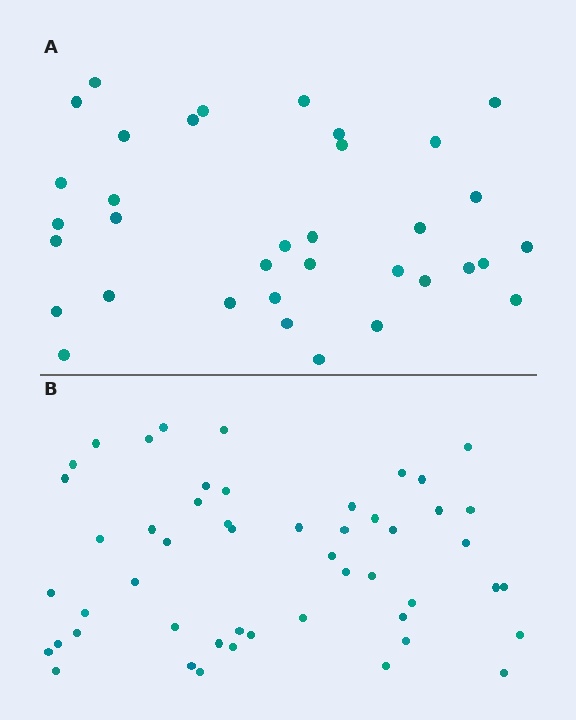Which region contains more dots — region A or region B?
Region B (the bottom region) has more dots.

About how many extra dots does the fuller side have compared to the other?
Region B has approximately 15 more dots than region A.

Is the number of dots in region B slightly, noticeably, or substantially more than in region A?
Region B has substantially more. The ratio is roughly 1.5 to 1.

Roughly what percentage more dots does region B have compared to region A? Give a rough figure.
About 45% more.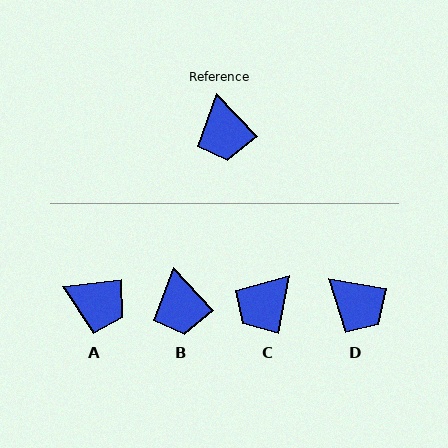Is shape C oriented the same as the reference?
No, it is off by about 54 degrees.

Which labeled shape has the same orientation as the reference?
B.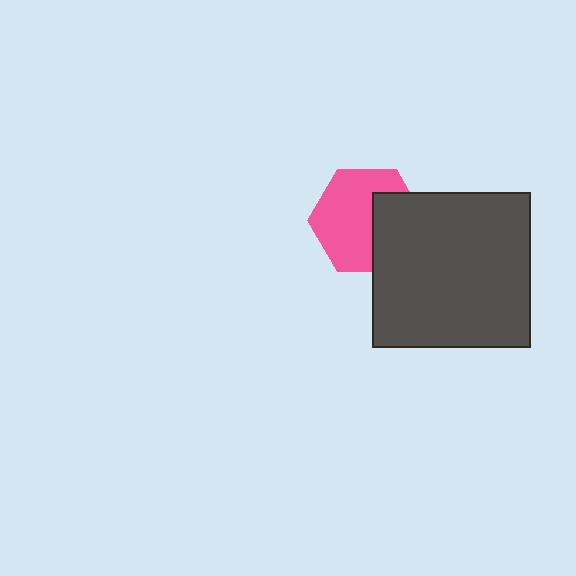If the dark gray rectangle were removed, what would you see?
You would see the complete pink hexagon.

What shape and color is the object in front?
The object in front is a dark gray rectangle.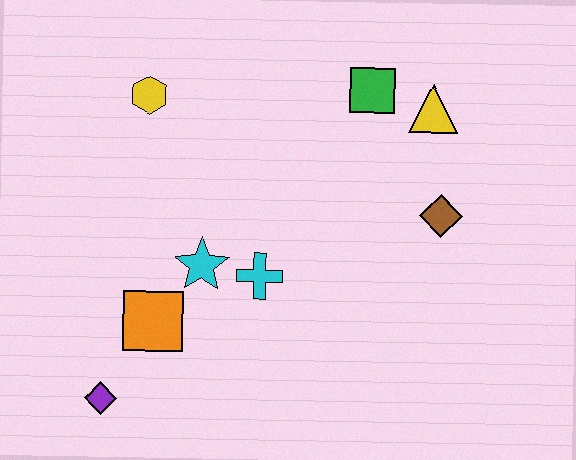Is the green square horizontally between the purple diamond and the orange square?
No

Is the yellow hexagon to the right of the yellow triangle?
No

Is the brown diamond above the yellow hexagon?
No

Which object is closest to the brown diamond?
The yellow triangle is closest to the brown diamond.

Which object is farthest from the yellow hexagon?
The brown diamond is farthest from the yellow hexagon.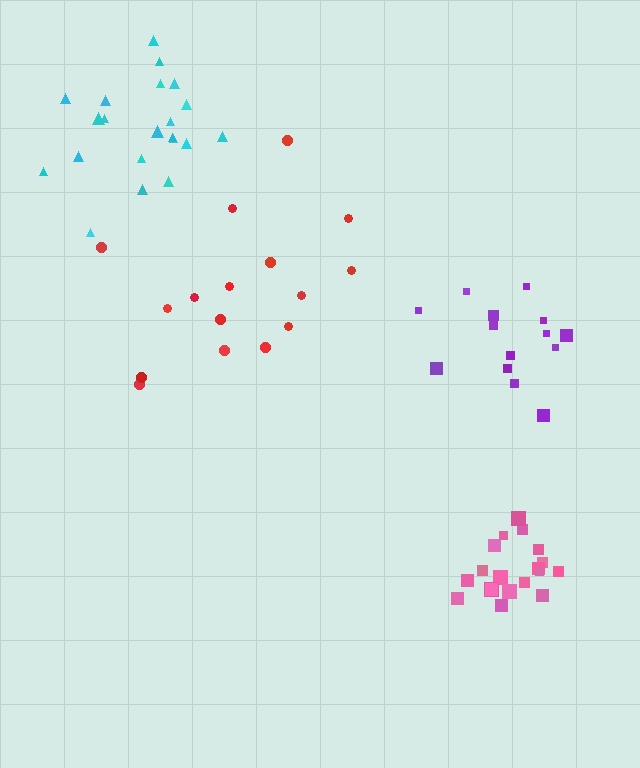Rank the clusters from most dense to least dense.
pink, purple, cyan, red.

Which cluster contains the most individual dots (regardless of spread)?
Cyan (21).